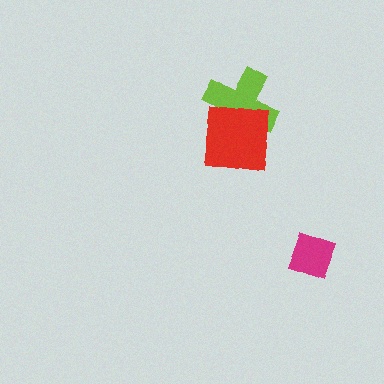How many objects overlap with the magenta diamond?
0 objects overlap with the magenta diamond.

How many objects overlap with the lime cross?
1 object overlaps with the lime cross.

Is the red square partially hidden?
No, no other shape covers it.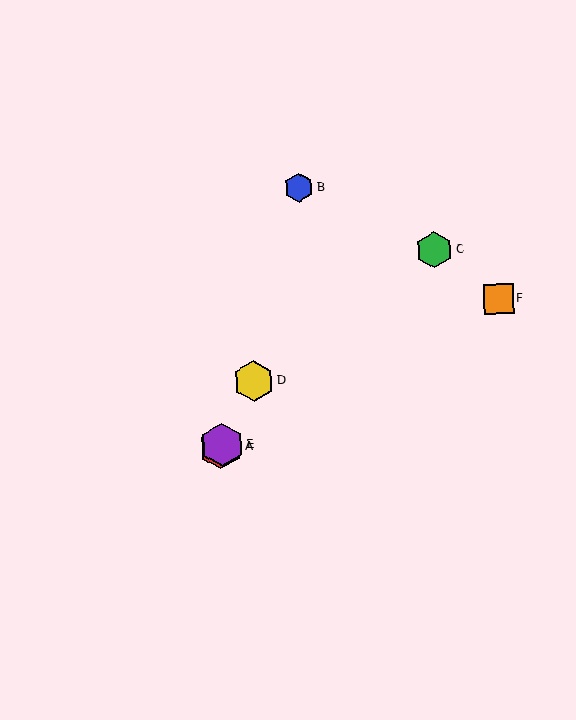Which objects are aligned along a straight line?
Objects A, D, E are aligned along a straight line.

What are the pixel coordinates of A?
Object A is at (221, 448).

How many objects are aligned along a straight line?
3 objects (A, D, E) are aligned along a straight line.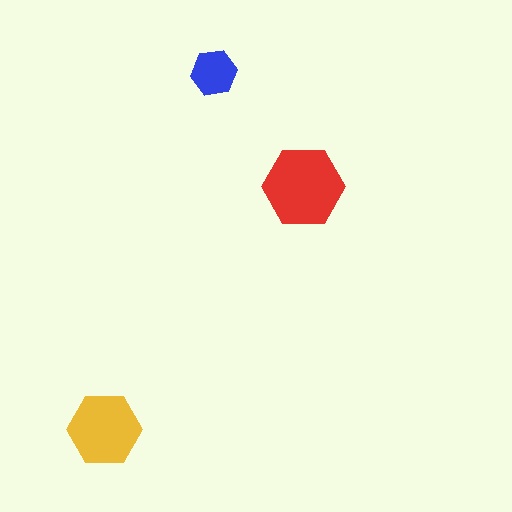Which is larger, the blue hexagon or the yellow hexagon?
The yellow one.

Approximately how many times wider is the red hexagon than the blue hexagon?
About 1.5 times wider.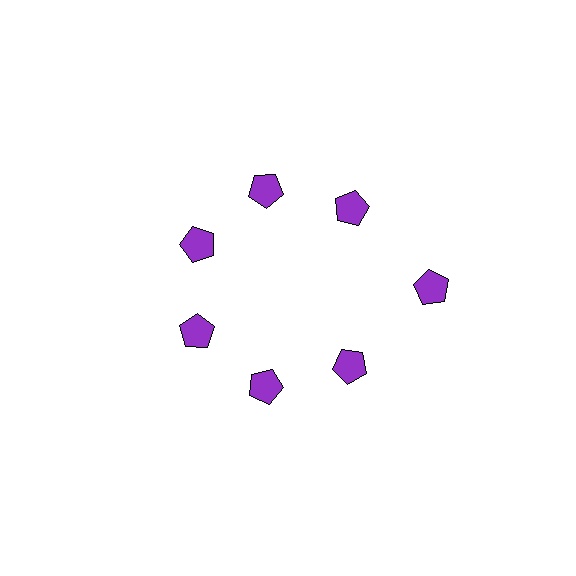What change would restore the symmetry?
The symmetry would be restored by moving it inward, back onto the ring so that all 7 pentagons sit at equal angles and equal distance from the center.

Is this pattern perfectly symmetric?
No. The 7 purple pentagons are arranged in a ring, but one element near the 3 o'clock position is pushed outward from the center, breaking the 7-fold rotational symmetry.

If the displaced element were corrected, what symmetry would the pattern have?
It would have 7-fold rotational symmetry — the pattern would map onto itself every 51 degrees.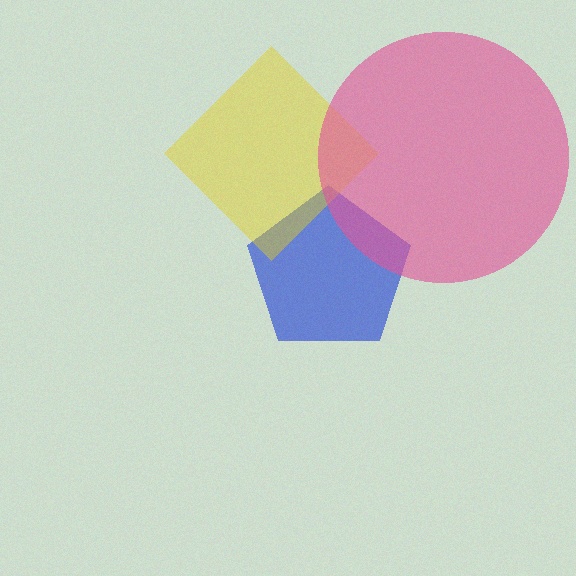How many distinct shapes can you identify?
There are 3 distinct shapes: a blue pentagon, a yellow diamond, a pink circle.